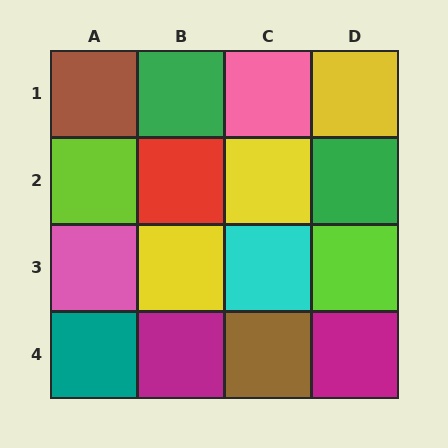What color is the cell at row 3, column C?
Cyan.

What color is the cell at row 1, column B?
Green.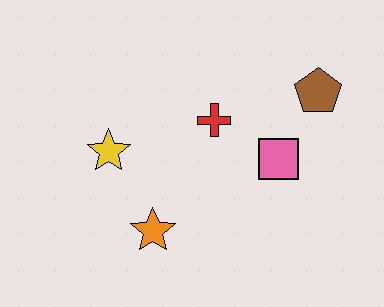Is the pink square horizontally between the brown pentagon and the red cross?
Yes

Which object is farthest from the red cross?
The orange star is farthest from the red cross.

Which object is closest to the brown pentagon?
The pink square is closest to the brown pentagon.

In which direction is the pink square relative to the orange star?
The pink square is to the right of the orange star.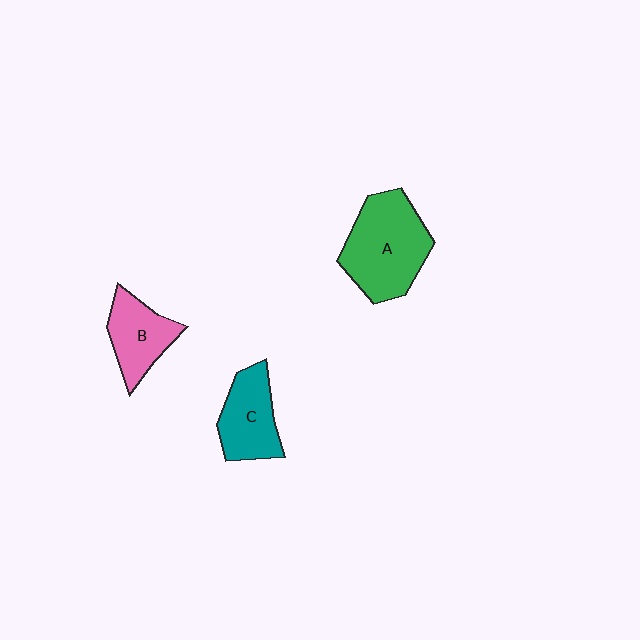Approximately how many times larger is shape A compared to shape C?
Approximately 1.6 times.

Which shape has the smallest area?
Shape B (pink).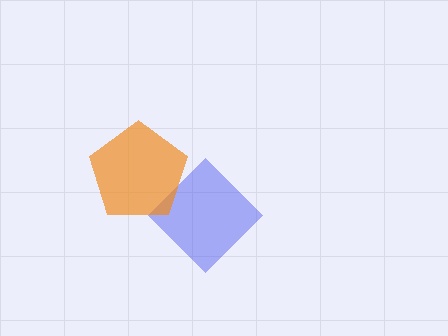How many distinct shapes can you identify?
There are 2 distinct shapes: a blue diamond, an orange pentagon.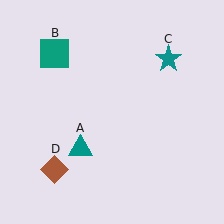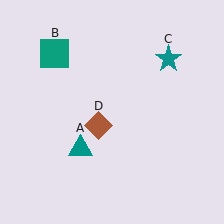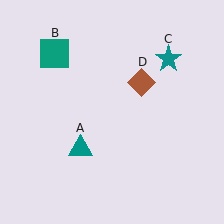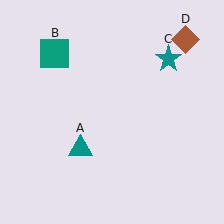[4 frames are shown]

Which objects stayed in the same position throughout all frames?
Teal triangle (object A) and teal square (object B) and teal star (object C) remained stationary.